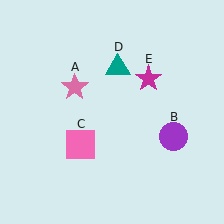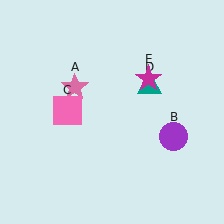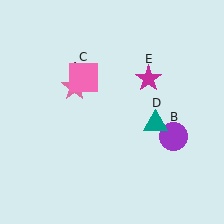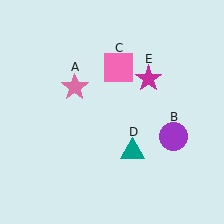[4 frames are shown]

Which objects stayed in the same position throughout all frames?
Pink star (object A) and purple circle (object B) and magenta star (object E) remained stationary.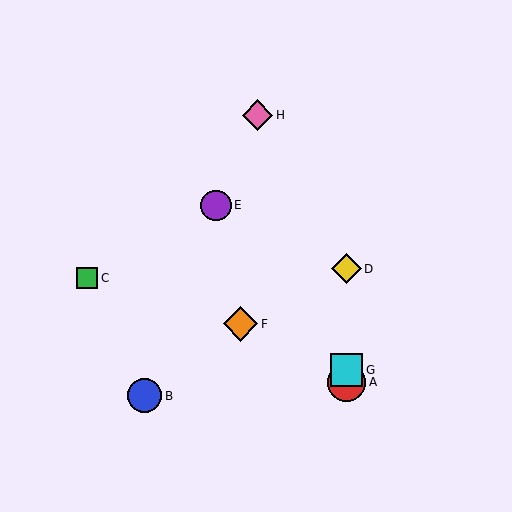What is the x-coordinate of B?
Object B is at x≈145.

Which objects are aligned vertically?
Objects A, D, G are aligned vertically.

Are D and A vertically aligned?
Yes, both are at x≈346.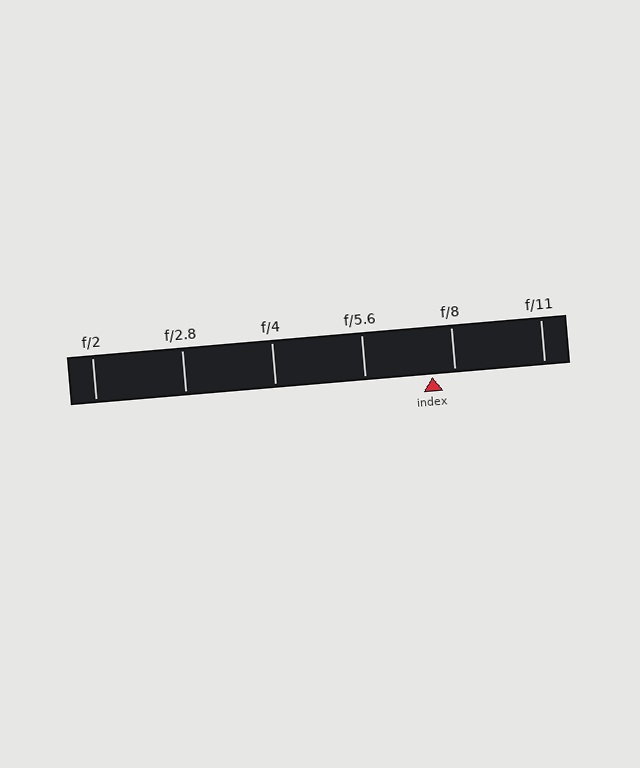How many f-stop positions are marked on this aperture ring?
There are 6 f-stop positions marked.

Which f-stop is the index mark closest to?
The index mark is closest to f/8.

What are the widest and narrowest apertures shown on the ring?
The widest aperture shown is f/2 and the narrowest is f/11.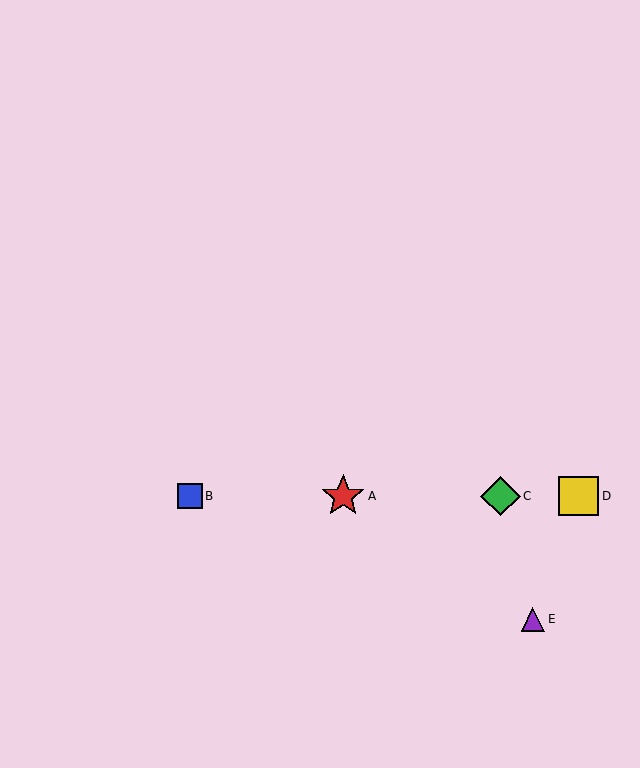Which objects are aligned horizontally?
Objects A, B, C, D are aligned horizontally.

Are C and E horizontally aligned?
No, C is at y≈496 and E is at y≈619.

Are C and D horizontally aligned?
Yes, both are at y≈496.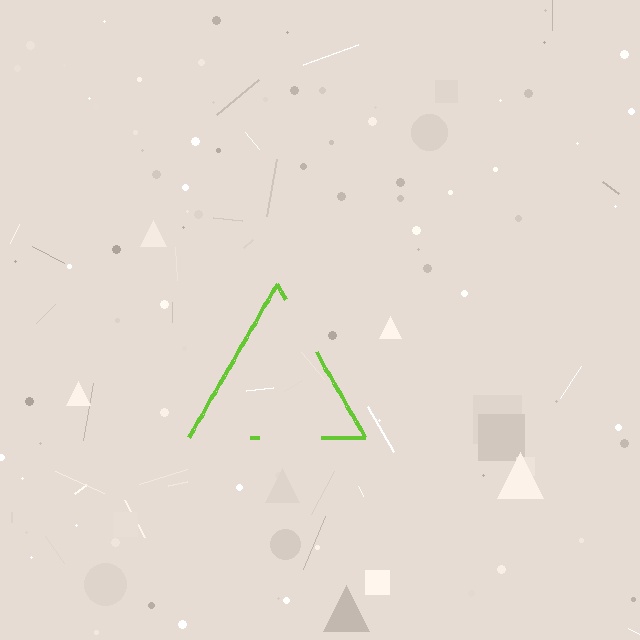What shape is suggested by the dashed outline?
The dashed outline suggests a triangle.